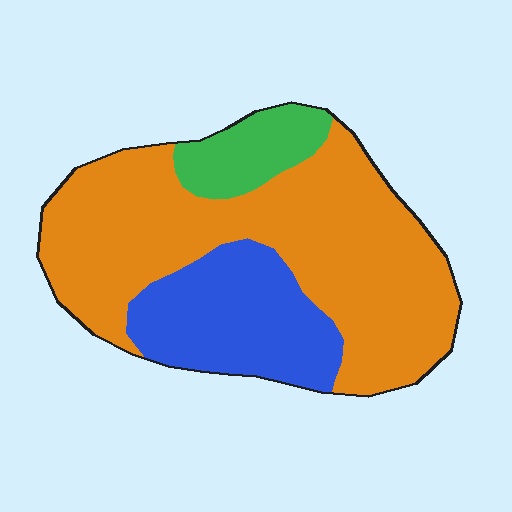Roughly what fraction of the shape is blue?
Blue takes up about one quarter (1/4) of the shape.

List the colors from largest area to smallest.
From largest to smallest: orange, blue, green.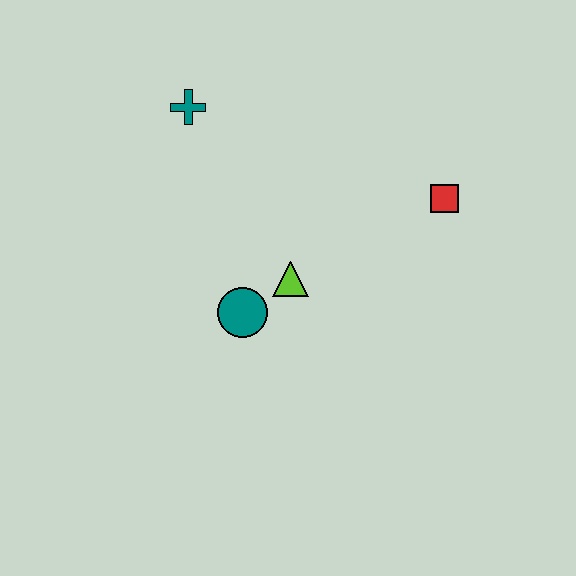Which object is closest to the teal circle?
The lime triangle is closest to the teal circle.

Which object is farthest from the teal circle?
The red square is farthest from the teal circle.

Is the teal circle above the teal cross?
No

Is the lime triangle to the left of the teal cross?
No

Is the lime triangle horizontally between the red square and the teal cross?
Yes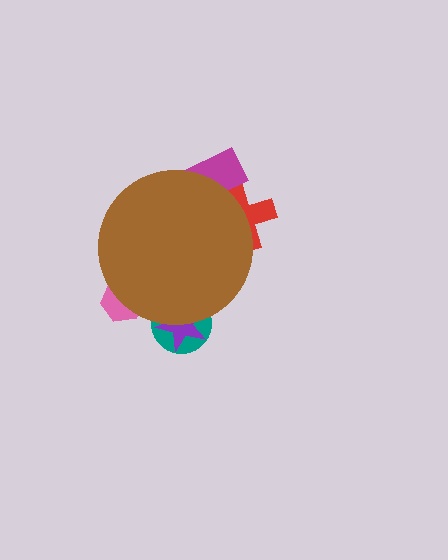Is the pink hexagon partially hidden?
Yes, the pink hexagon is partially hidden behind the brown circle.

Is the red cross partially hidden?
Yes, the red cross is partially hidden behind the brown circle.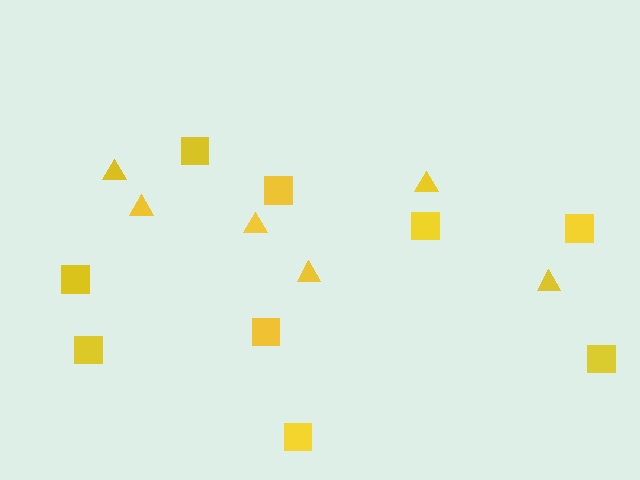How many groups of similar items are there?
There are 2 groups: one group of triangles (6) and one group of squares (9).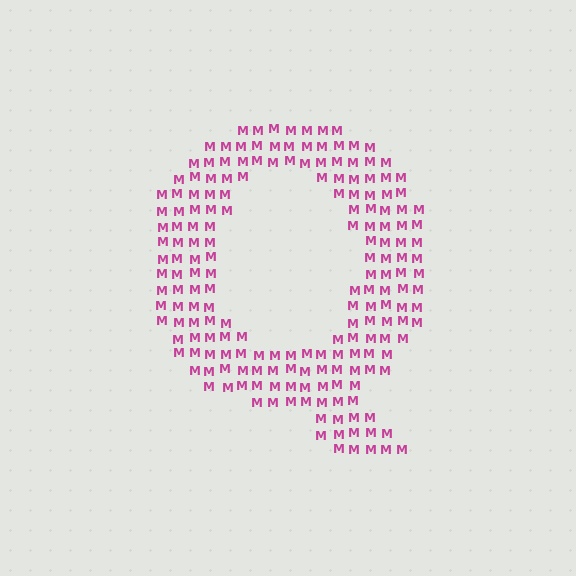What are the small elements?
The small elements are letter M's.